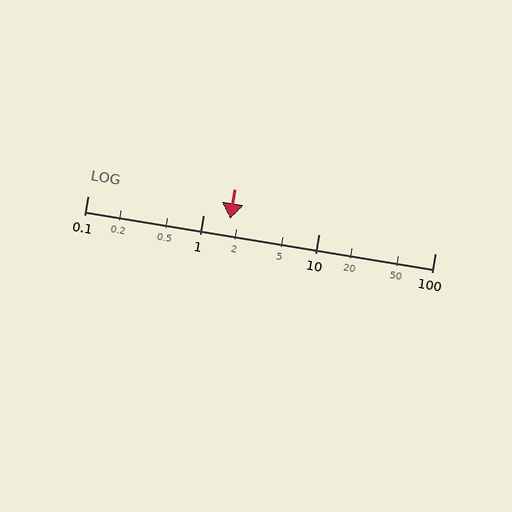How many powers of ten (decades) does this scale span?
The scale spans 3 decades, from 0.1 to 100.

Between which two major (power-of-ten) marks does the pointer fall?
The pointer is between 1 and 10.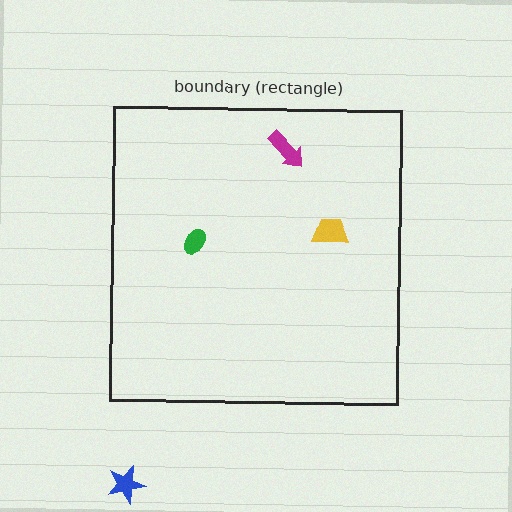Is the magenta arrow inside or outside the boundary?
Inside.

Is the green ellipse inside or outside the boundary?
Inside.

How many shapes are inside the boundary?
3 inside, 1 outside.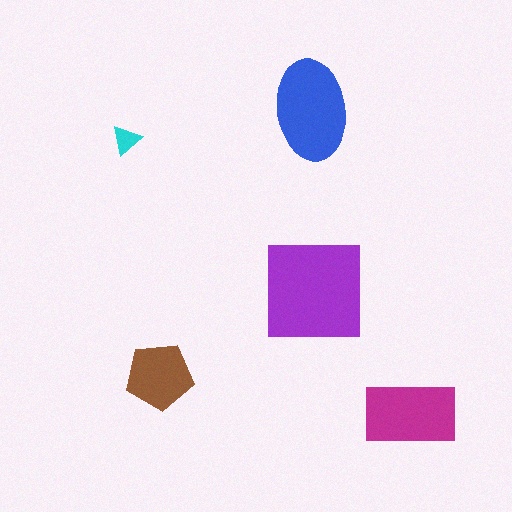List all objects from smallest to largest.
The cyan triangle, the brown pentagon, the magenta rectangle, the blue ellipse, the purple square.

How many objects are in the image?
There are 5 objects in the image.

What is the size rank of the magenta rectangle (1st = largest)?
3rd.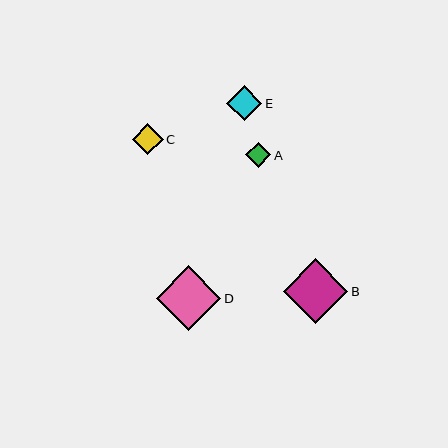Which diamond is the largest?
Diamond B is the largest with a size of approximately 65 pixels.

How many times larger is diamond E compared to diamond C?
Diamond E is approximately 1.1 times the size of diamond C.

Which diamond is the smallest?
Diamond A is the smallest with a size of approximately 26 pixels.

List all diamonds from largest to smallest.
From largest to smallest: B, D, E, C, A.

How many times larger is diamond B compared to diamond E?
Diamond B is approximately 1.8 times the size of diamond E.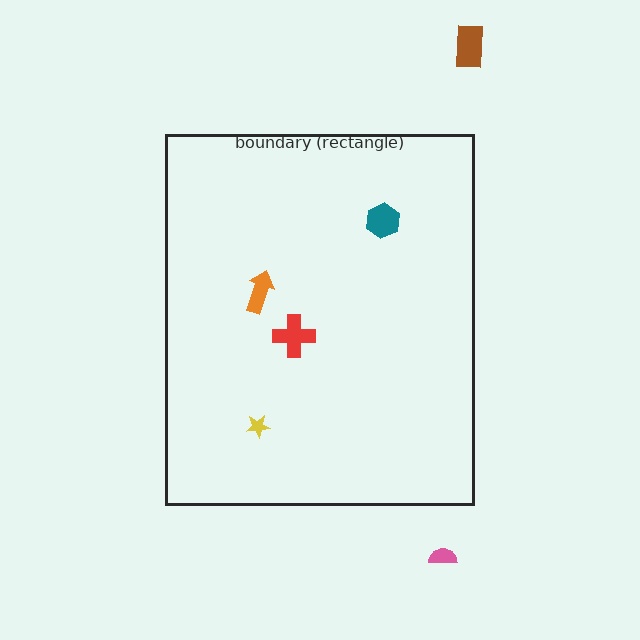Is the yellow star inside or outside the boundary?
Inside.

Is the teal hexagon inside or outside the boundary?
Inside.